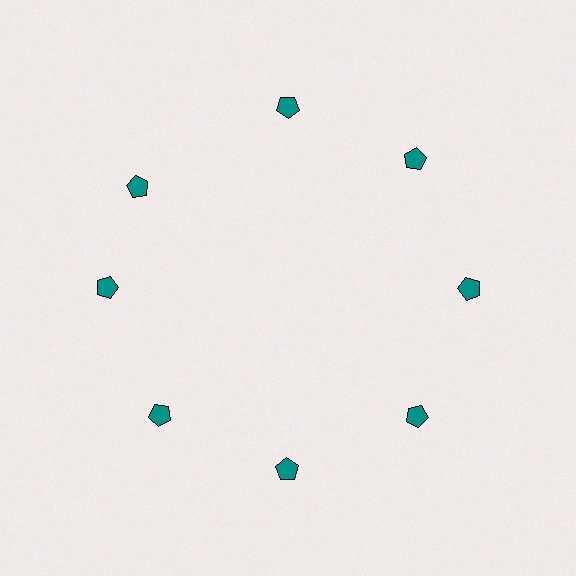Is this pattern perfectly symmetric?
No. The 8 teal pentagons are arranged in a ring, but one element near the 10 o'clock position is rotated out of alignment along the ring, breaking the 8-fold rotational symmetry.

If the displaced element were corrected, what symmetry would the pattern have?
It would have 8-fold rotational symmetry — the pattern would map onto itself every 45 degrees.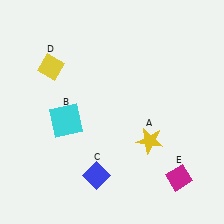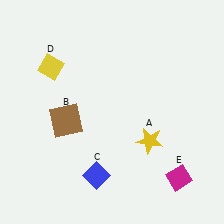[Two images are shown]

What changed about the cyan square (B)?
In Image 1, B is cyan. In Image 2, it changed to brown.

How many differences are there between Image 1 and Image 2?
There is 1 difference between the two images.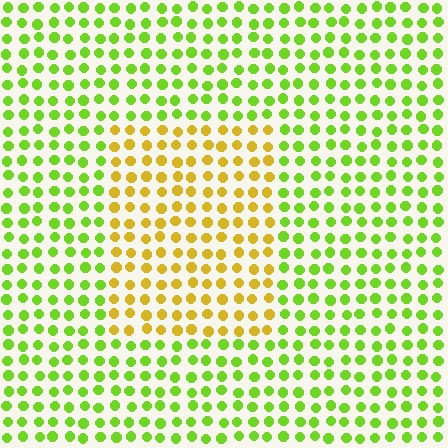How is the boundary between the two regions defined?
The boundary is defined purely by a slight shift in hue (about 46 degrees). Spacing, size, and orientation are identical on both sides.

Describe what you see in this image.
The image is filled with small lime elements in a uniform arrangement. A rectangle-shaped region is visible where the elements are tinted to a slightly different hue, forming a subtle color boundary.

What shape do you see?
I see a rectangle.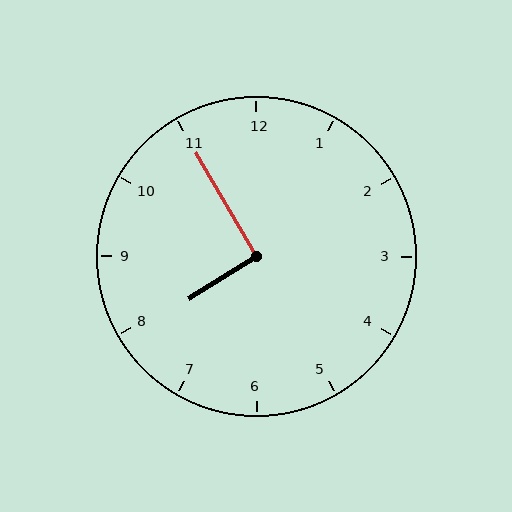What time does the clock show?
7:55.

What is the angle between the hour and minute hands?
Approximately 92 degrees.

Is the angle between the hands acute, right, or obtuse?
It is right.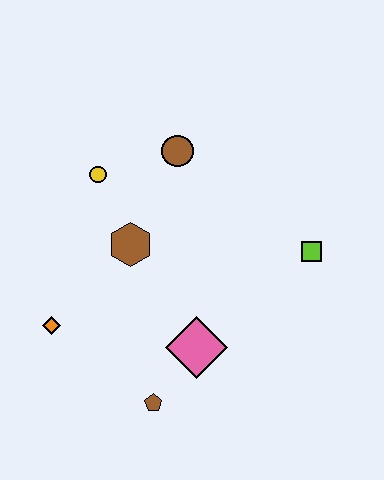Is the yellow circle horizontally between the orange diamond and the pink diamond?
Yes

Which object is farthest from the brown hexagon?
The lime square is farthest from the brown hexagon.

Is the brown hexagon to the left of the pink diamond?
Yes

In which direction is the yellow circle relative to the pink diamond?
The yellow circle is above the pink diamond.